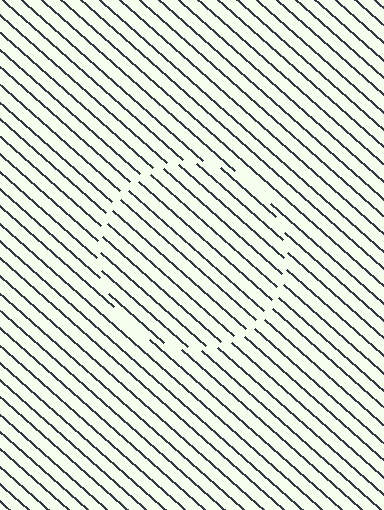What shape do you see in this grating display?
An illusory circle. The interior of the shape contains the same grating, shifted by half a period — the contour is defined by the phase discontinuity where line-ends from the inner and outer gratings abut.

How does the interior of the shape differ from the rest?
The interior of the shape contains the same grating, shifted by half a period — the contour is defined by the phase discontinuity where line-ends from the inner and outer gratings abut.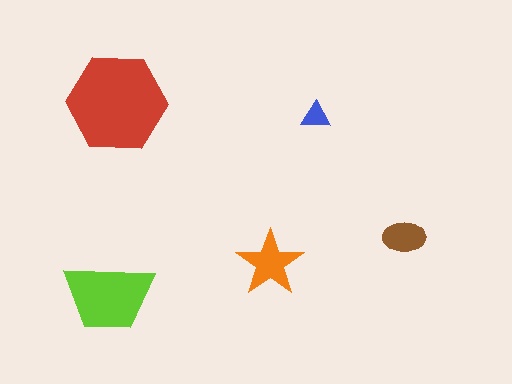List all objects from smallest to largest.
The blue triangle, the brown ellipse, the orange star, the lime trapezoid, the red hexagon.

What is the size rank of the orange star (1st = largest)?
3rd.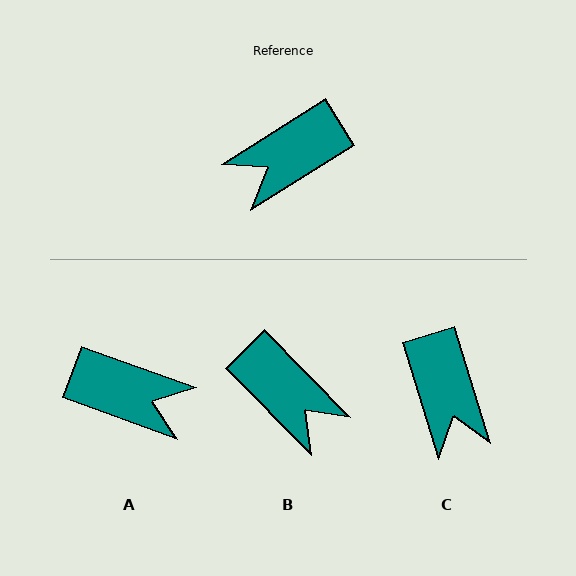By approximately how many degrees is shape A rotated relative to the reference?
Approximately 128 degrees counter-clockwise.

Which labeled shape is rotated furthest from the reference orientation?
A, about 128 degrees away.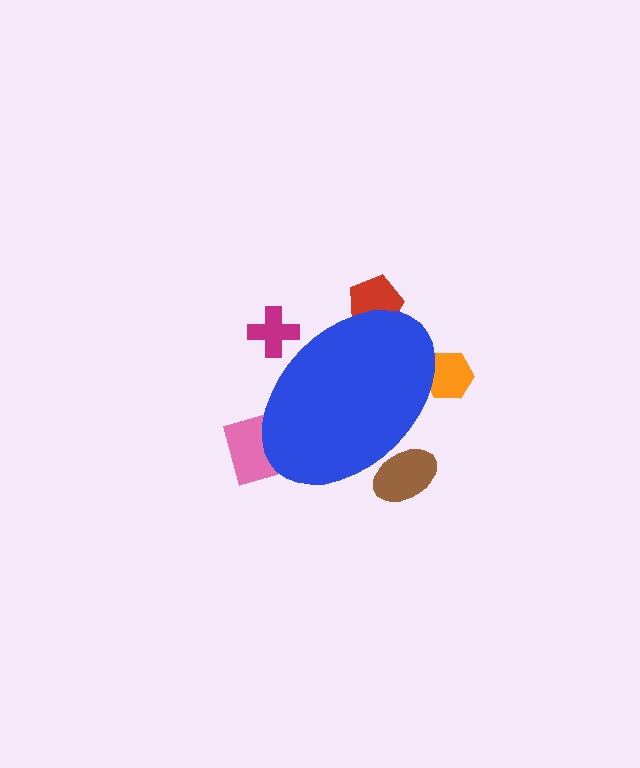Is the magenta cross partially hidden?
Yes, the magenta cross is partially hidden behind the blue ellipse.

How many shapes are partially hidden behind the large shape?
5 shapes are partially hidden.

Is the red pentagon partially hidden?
Yes, the red pentagon is partially hidden behind the blue ellipse.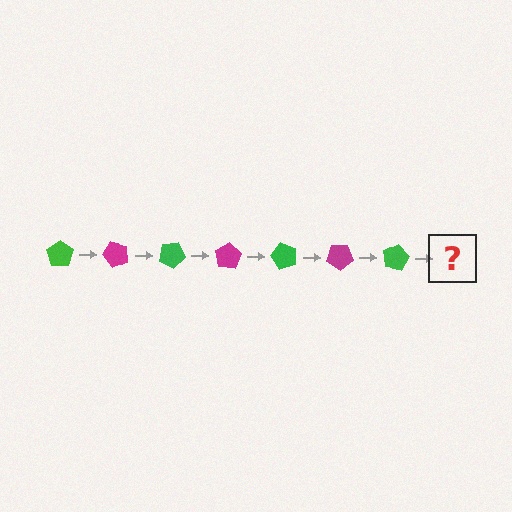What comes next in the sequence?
The next element should be a magenta pentagon, rotated 350 degrees from the start.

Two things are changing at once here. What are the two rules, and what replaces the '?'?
The two rules are that it rotates 50 degrees each step and the color cycles through green and magenta. The '?' should be a magenta pentagon, rotated 350 degrees from the start.